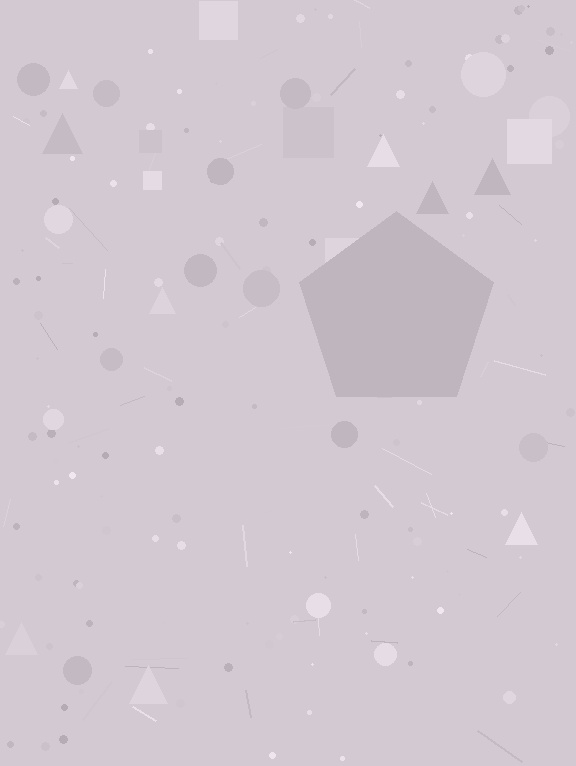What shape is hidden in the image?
A pentagon is hidden in the image.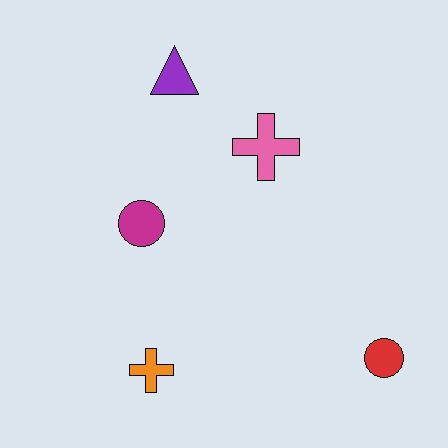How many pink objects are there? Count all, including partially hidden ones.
There is 1 pink object.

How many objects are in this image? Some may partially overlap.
There are 5 objects.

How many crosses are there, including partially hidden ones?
There are 2 crosses.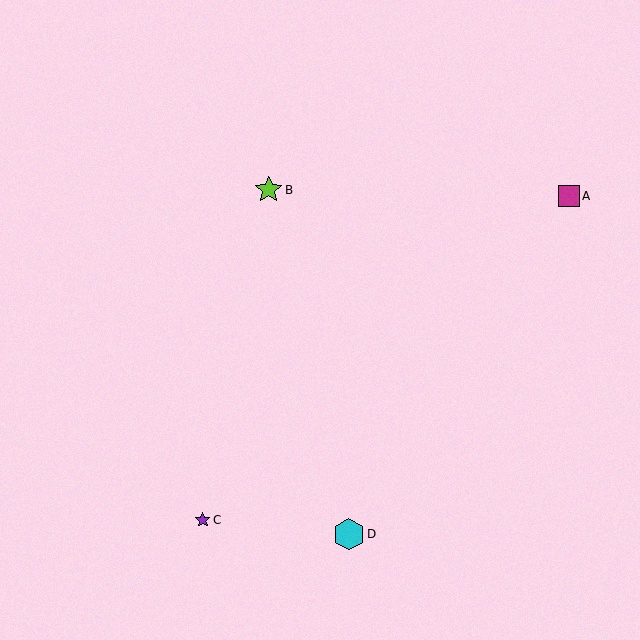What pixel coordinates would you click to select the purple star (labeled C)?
Click at (203, 520) to select the purple star C.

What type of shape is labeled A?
Shape A is a magenta square.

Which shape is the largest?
The cyan hexagon (labeled D) is the largest.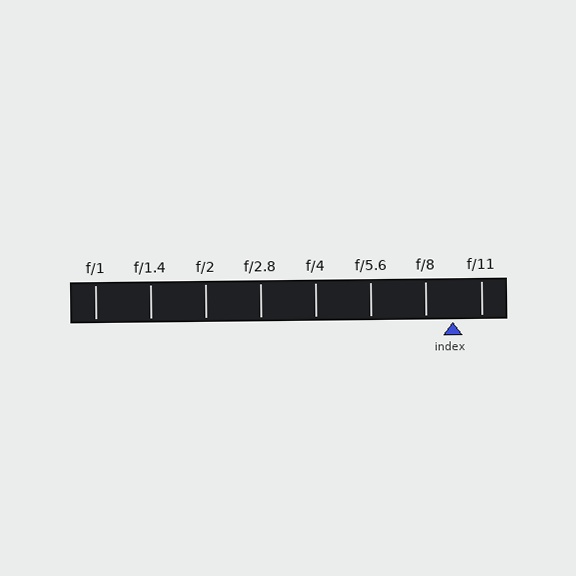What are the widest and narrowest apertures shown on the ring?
The widest aperture shown is f/1 and the narrowest is f/11.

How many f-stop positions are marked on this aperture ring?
There are 8 f-stop positions marked.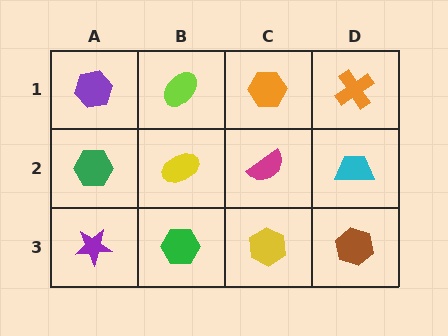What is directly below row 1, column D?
A cyan trapezoid.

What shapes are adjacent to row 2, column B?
A lime ellipse (row 1, column B), a green hexagon (row 3, column B), a green hexagon (row 2, column A), a magenta semicircle (row 2, column C).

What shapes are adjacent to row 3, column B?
A yellow ellipse (row 2, column B), a purple star (row 3, column A), a yellow hexagon (row 3, column C).